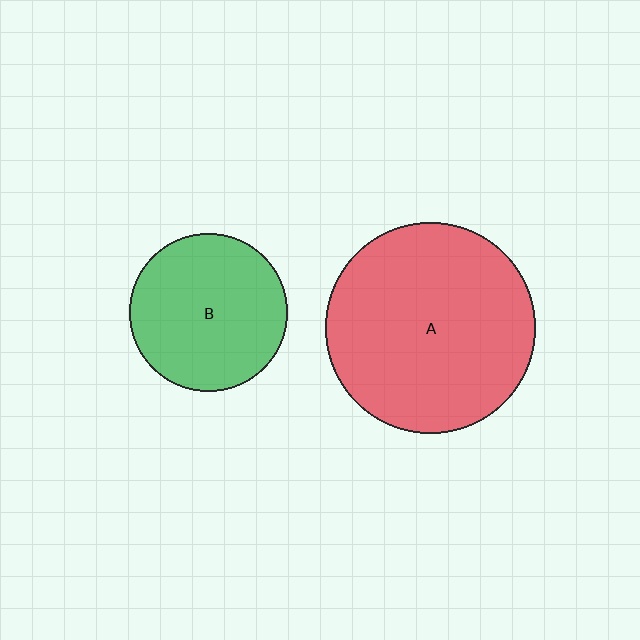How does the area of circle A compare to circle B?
Approximately 1.8 times.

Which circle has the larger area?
Circle A (red).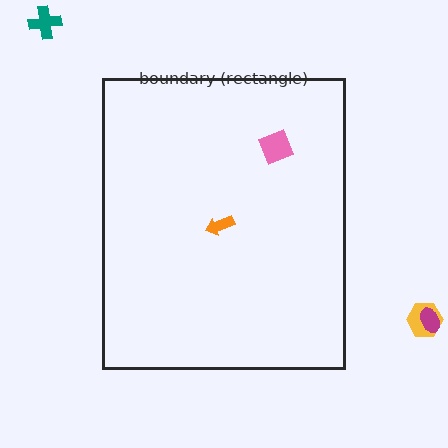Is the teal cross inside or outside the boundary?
Outside.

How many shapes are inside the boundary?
2 inside, 3 outside.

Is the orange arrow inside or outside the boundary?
Inside.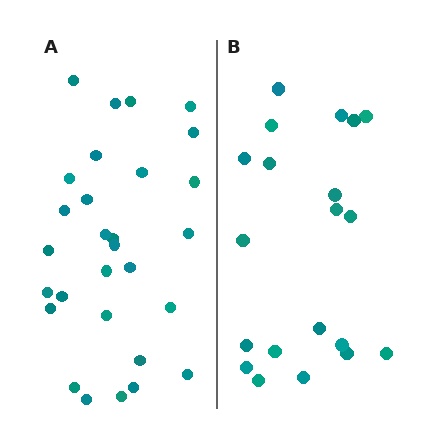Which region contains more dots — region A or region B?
Region A (the left region) has more dots.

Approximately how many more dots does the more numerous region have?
Region A has roughly 8 or so more dots than region B.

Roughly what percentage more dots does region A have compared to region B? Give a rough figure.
About 45% more.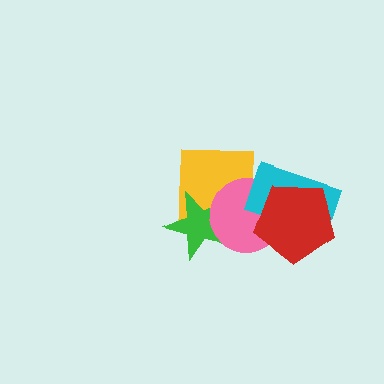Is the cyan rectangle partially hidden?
Yes, it is partially covered by another shape.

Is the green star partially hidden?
Yes, it is partially covered by another shape.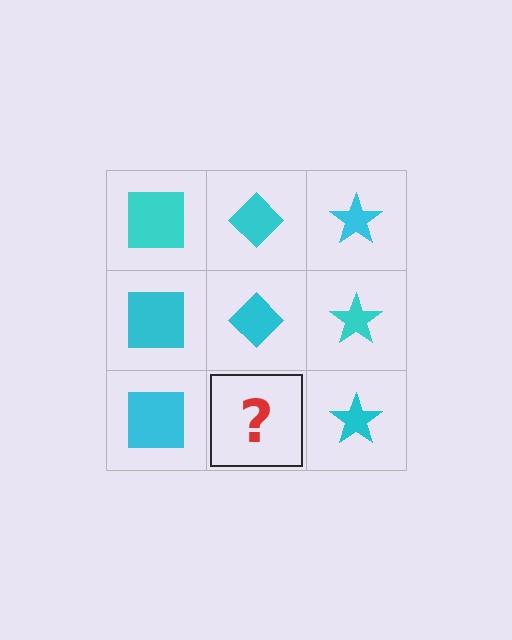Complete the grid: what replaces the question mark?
The question mark should be replaced with a cyan diamond.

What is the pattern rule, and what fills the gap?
The rule is that each column has a consistent shape. The gap should be filled with a cyan diamond.